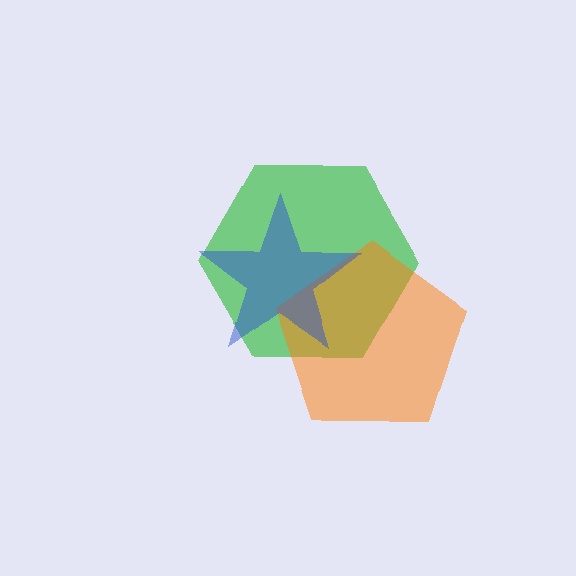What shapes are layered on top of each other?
The layered shapes are: a green hexagon, an orange pentagon, a blue star.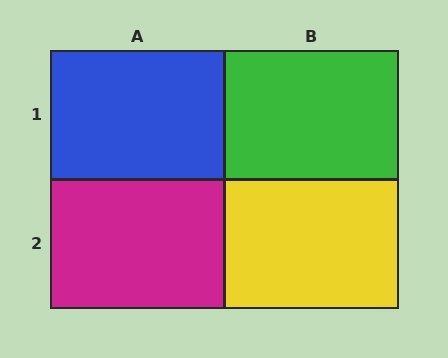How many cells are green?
1 cell is green.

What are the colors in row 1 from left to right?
Blue, green.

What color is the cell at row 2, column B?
Yellow.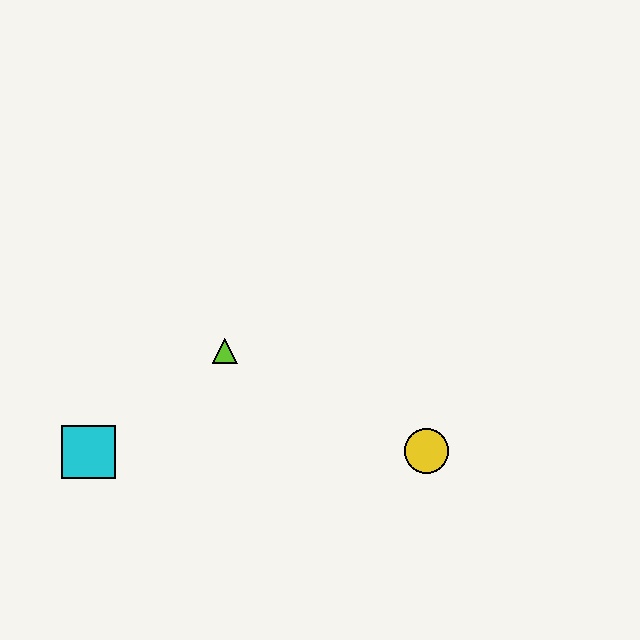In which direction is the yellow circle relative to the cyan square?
The yellow circle is to the right of the cyan square.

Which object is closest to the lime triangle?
The cyan square is closest to the lime triangle.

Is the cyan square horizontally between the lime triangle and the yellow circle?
No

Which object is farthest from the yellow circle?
The cyan square is farthest from the yellow circle.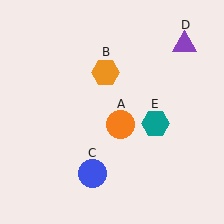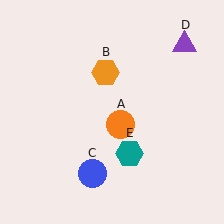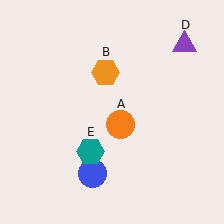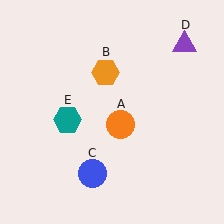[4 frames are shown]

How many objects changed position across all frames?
1 object changed position: teal hexagon (object E).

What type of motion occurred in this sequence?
The teal hexagon (object E) rotated clockwise around the center of the scene.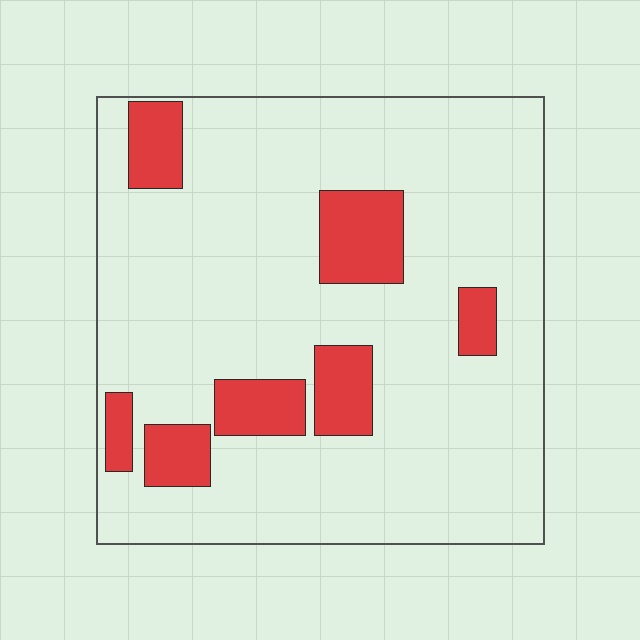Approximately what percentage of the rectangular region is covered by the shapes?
Approximately 15%.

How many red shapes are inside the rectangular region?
7.